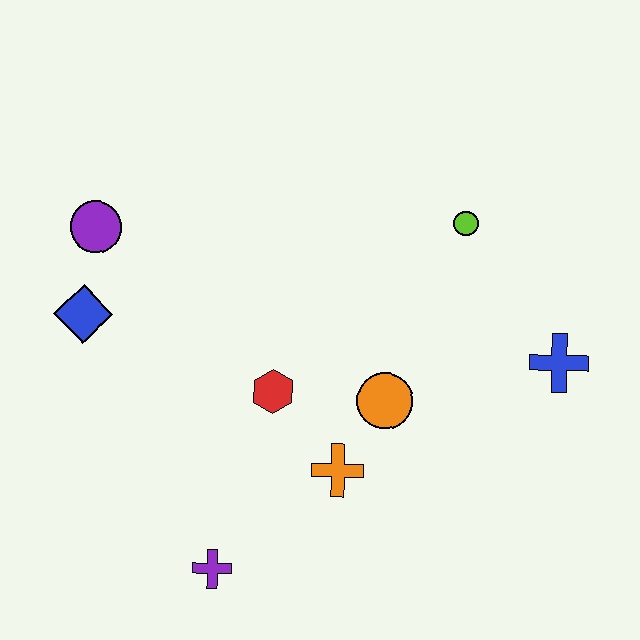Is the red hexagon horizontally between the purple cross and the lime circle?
Yes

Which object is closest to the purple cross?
The orange cross is closest to the purple cross.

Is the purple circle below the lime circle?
Yes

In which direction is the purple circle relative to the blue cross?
The purple circle is to the left of the blue cross.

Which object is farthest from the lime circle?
The purple cross is farthest from the lime circle.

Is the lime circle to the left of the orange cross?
No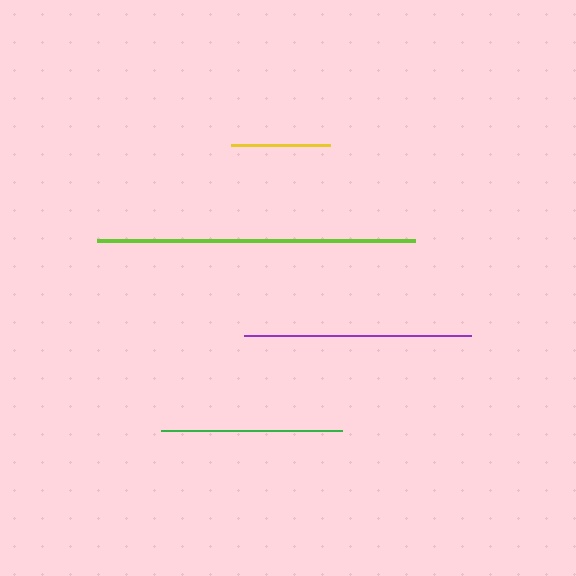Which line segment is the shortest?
The yellow line is the shortest at approximately 99 pixels.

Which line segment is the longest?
The lime line is the longest at approximately 318 pixels.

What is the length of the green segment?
The green segment is approximately 181 pixels long.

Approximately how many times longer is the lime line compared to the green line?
The lime line is approximately 1.8 times the length of the green line.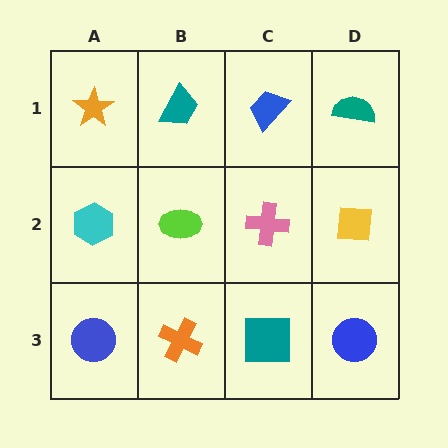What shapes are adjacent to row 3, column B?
A lime ellipse (row 2, column B), a blue circle (row 3, column A), a teal square (row 3, column C).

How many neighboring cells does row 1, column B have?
3.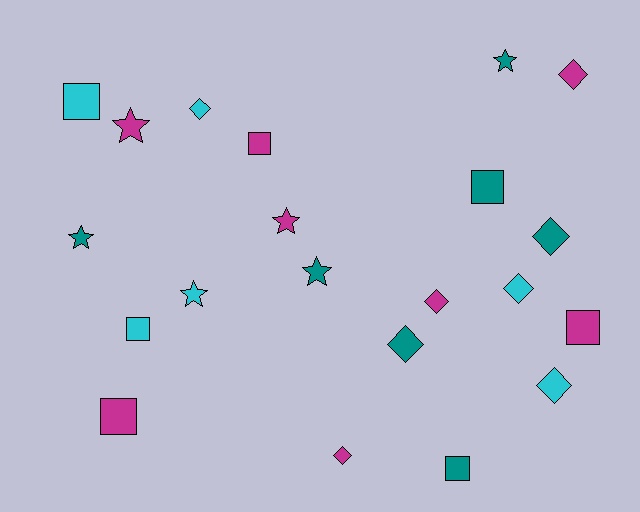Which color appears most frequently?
Magenta, with 8 objects.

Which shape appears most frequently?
Diamond, with 8 objects.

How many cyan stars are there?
There is 1 cyan star.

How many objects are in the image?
There are 21 objects.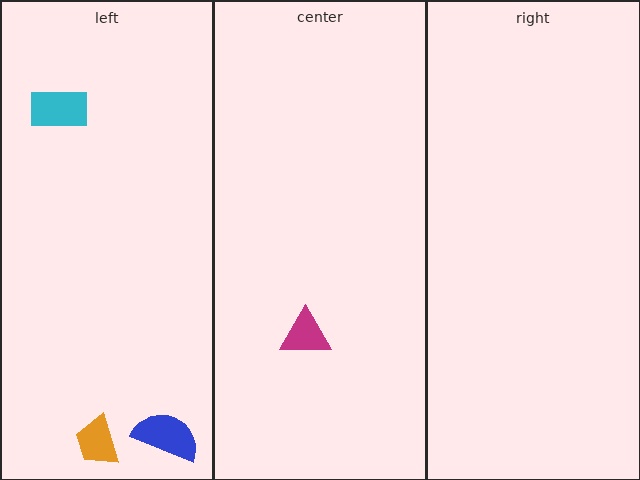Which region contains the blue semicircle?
The left region.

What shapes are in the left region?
The orange trapezoid, the cyan rectangle, the blue semicircle.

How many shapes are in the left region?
3.